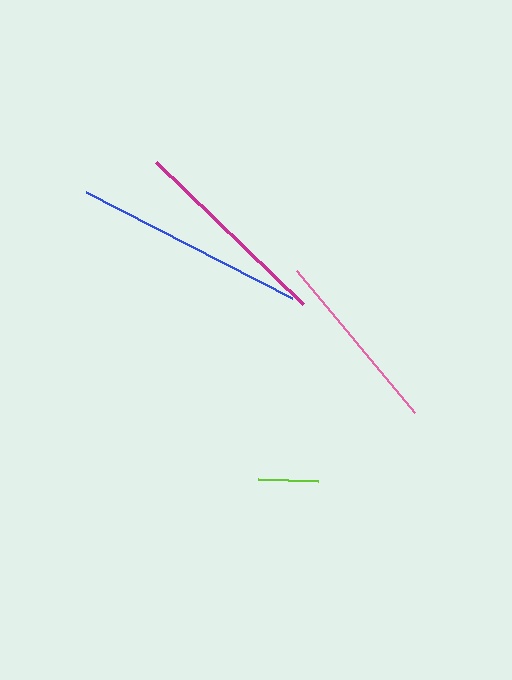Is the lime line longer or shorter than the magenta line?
The magenta line is longer than the lime line.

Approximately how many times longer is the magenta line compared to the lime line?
The magenta line is approximately 3.4 times the length of the lime line.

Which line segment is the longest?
The blue line is the longest at approximately 232 pixels.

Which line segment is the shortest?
The lime line is the shortest at approximately 60 pixels.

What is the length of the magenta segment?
The magenta segment is approximately 205 pixels long.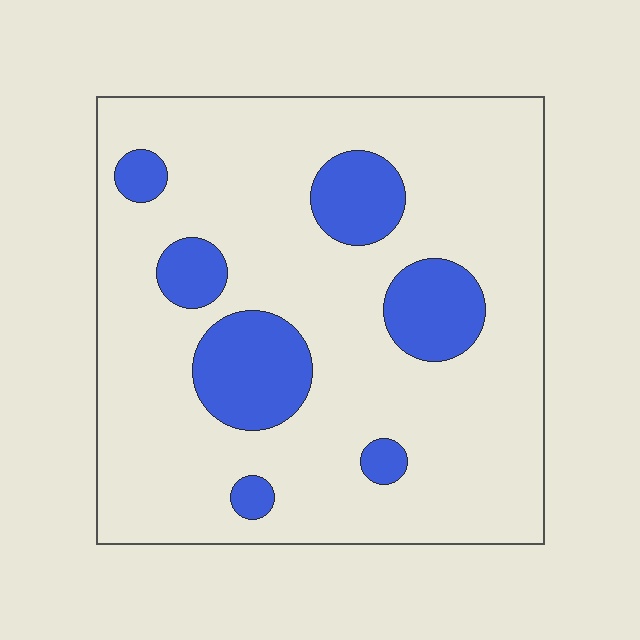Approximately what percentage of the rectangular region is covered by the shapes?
Approximately 20%.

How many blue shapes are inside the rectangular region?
7.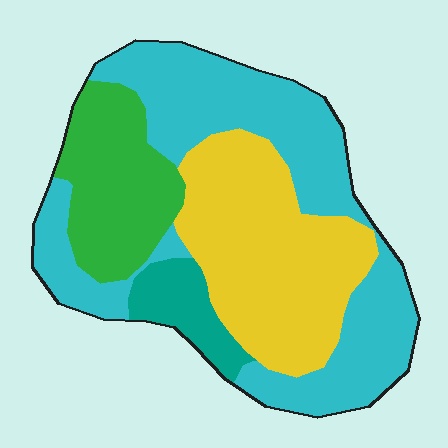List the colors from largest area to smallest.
From largest to smallest: cyan, yellow, green, teal.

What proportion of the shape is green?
Green covers about 20% of the shape.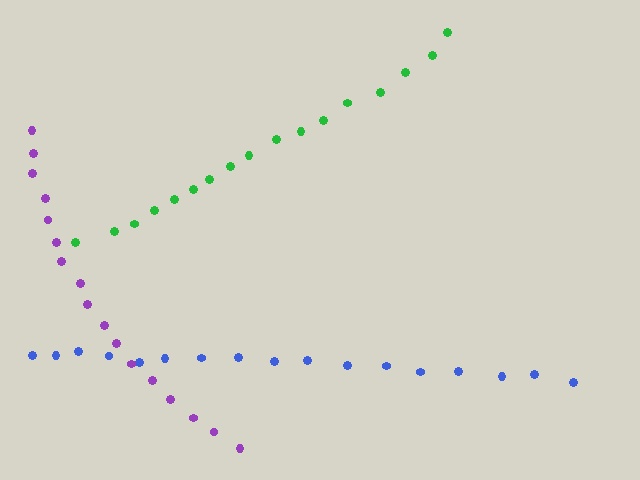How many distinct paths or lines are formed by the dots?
There are 3 distinct paths.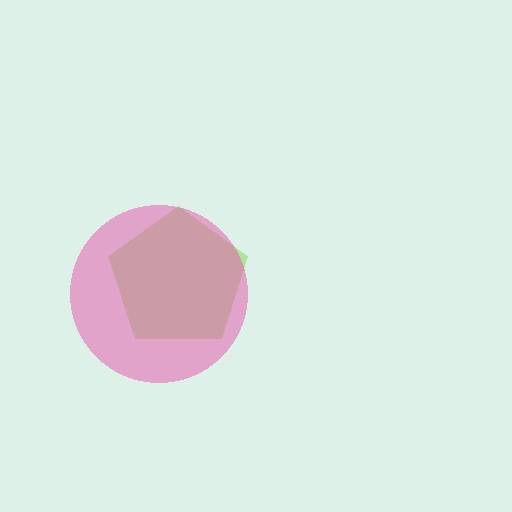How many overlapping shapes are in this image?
There are 2 overlapping shapes in the image.